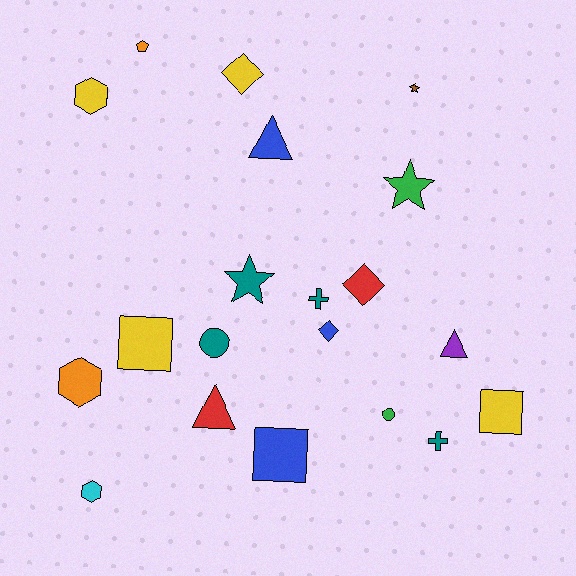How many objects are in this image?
There are 20 objects.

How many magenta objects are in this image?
There are no magenta objects.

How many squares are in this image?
There are 3 squares.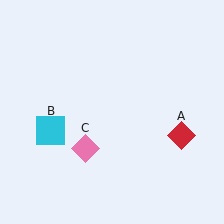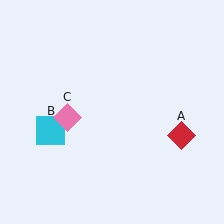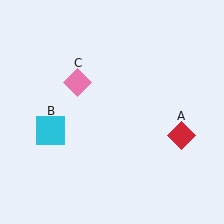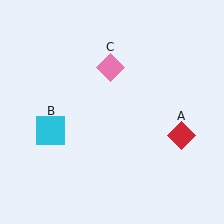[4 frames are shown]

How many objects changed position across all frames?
1 object changed position: pink diamond (object C).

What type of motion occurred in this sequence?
The pink diamond (object C) rotated clockwise around the center of the scene.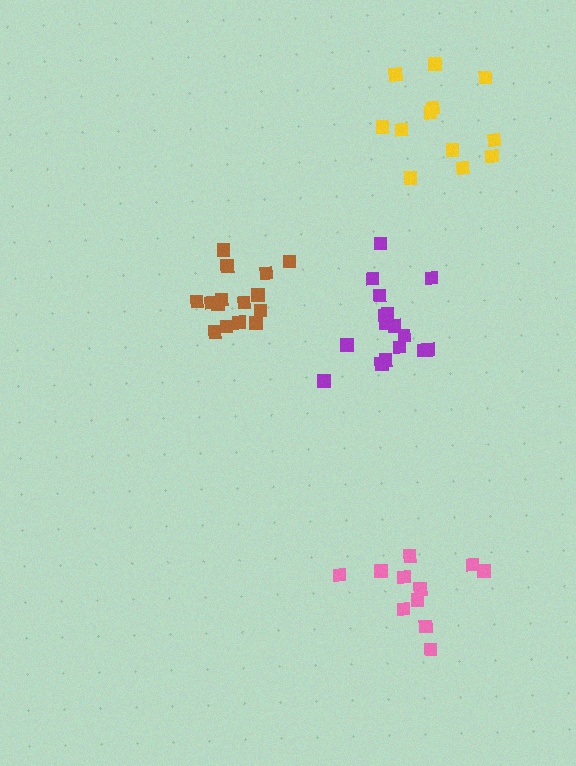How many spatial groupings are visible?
There are 4 spatial groupings.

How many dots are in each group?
Group 1: 11 dots, Group 2: 15 dots, Group 3: 12 dots, Group 4: 16 dots (54 total).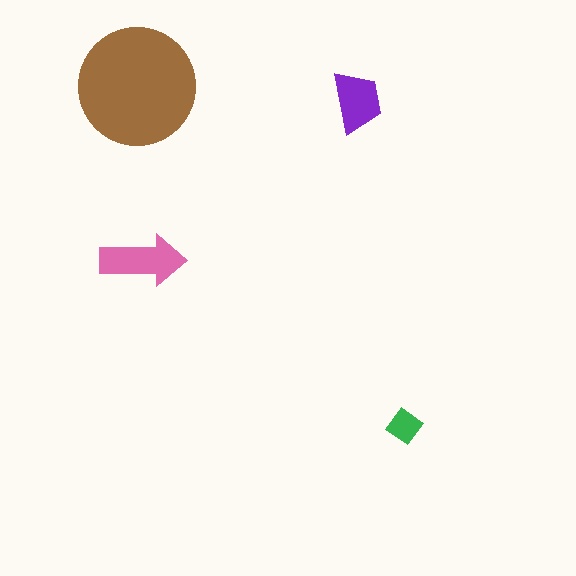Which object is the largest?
The brown circle.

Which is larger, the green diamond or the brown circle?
The brown circle.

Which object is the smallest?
The green diamond.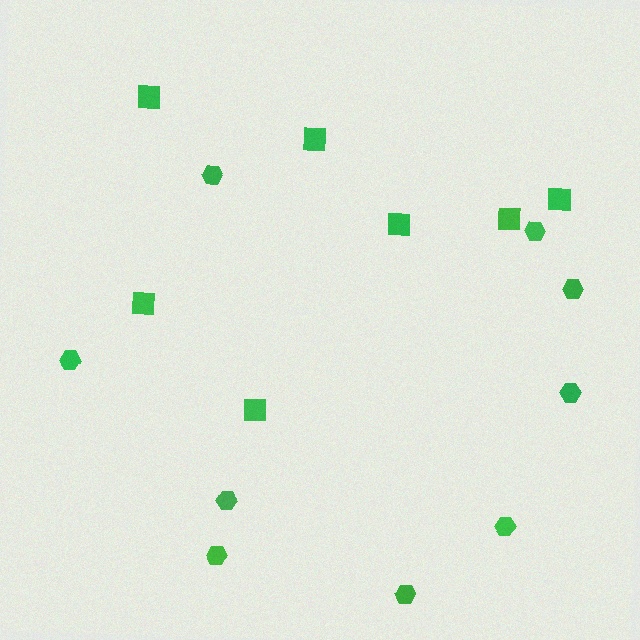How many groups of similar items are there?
There are 2 groups: one group of squares (7) and one group of hexagons (9).